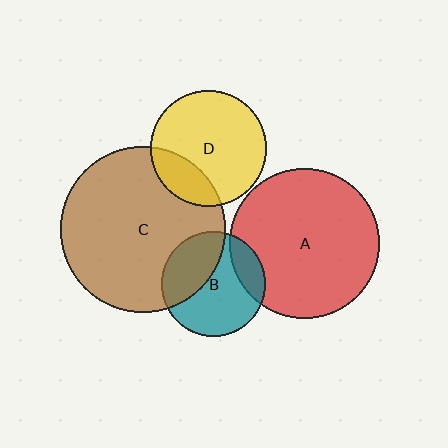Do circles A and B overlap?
Yes.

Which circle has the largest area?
Circle C (brown).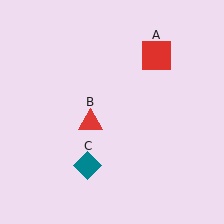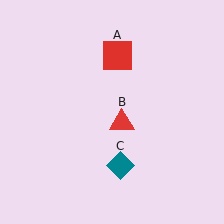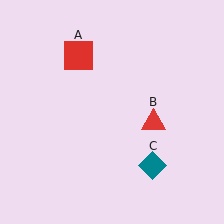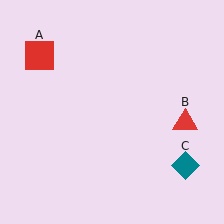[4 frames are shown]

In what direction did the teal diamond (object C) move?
The teal diamond (object C) moved right.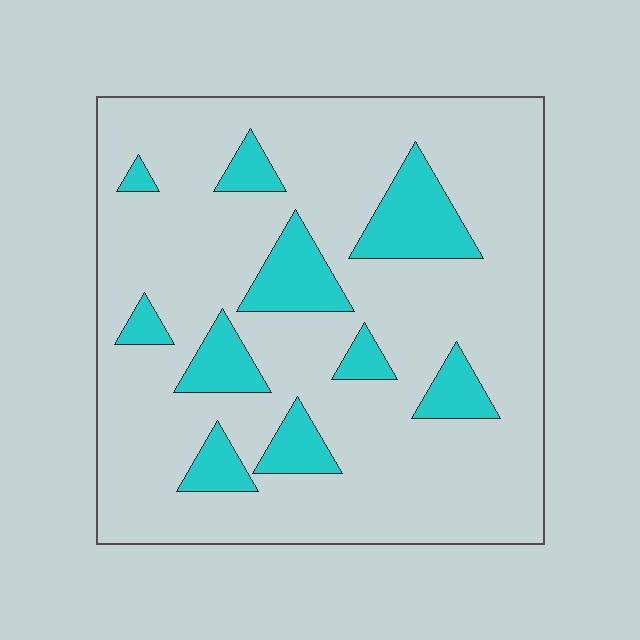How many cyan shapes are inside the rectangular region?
10.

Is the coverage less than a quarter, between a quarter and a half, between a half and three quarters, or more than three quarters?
Less than a quarter.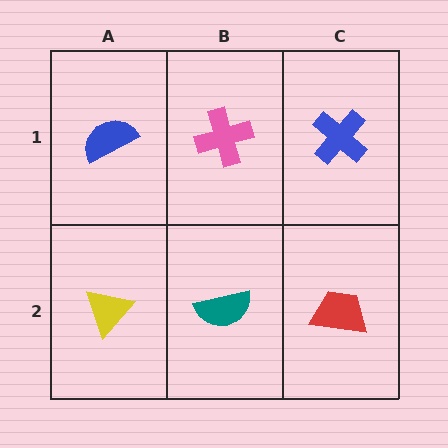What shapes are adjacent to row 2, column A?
A blue semicircle (row 1, column A), a teal semicircle (row 2, column B).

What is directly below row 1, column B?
A teal semicircle.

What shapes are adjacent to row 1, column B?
A teal semicircle (row 2, column B), a blue semicircle (row 1, column A), a blue cross (row 1, column C).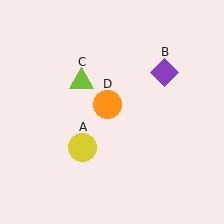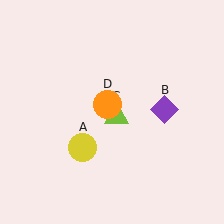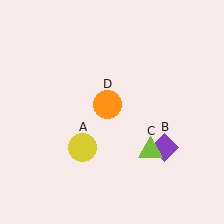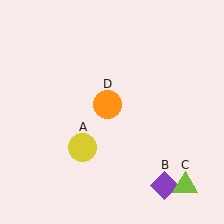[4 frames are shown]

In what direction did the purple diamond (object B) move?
The purple diamond (object B) moved down.